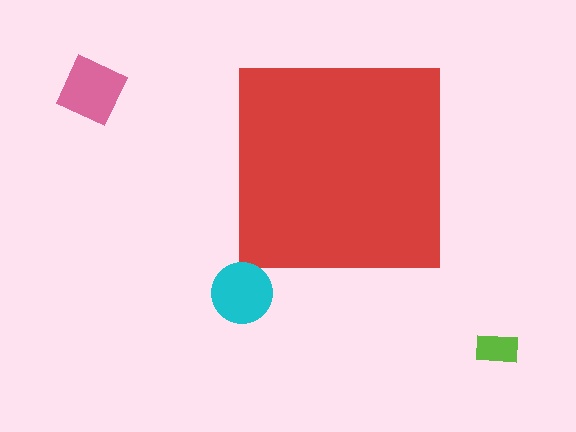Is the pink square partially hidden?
No, the pink square is fully visible.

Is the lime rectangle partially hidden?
No, the lime rectangle is fully visible.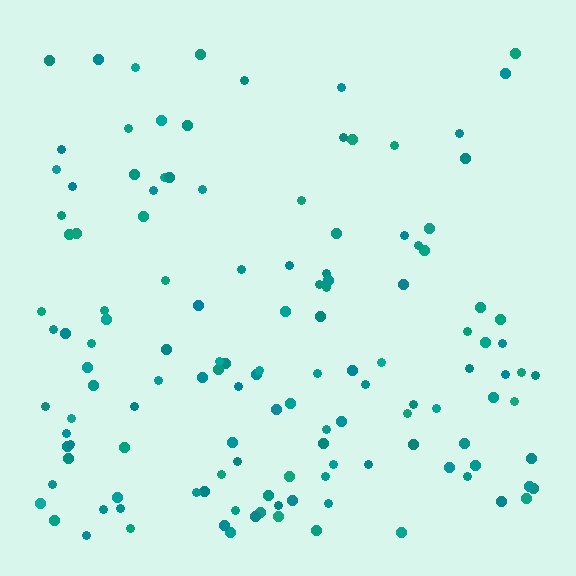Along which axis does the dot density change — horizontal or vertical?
Vertical.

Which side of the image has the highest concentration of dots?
The bottom.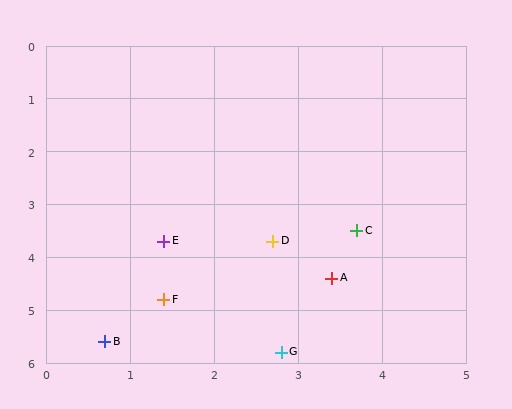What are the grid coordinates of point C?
Point C is at approximately (3.7, 3.5).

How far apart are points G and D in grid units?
Points G and D are about 2.1 grid units apart.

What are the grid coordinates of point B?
Point B is at approximately (0.7, 5.6).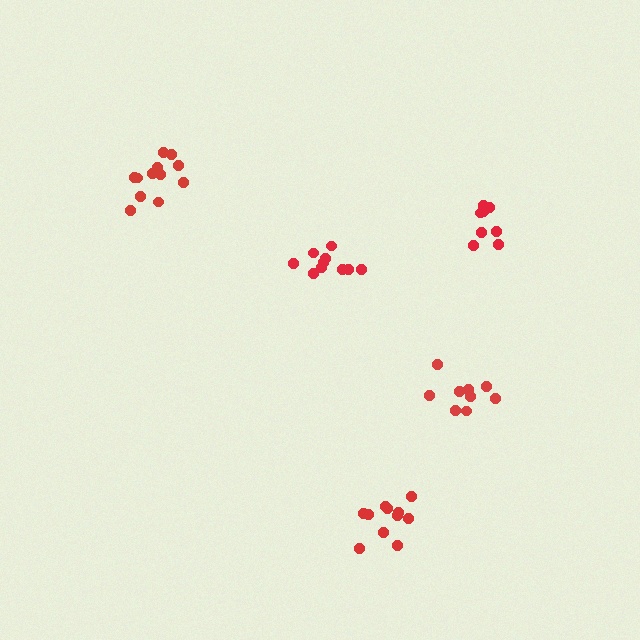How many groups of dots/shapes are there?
There are 5 groups.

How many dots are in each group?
Group 1: 8 dots, Group 2: 11 dots, Group 3: 12 dots, Group 4: 9 dots, Group 5: 10 dots (50 total).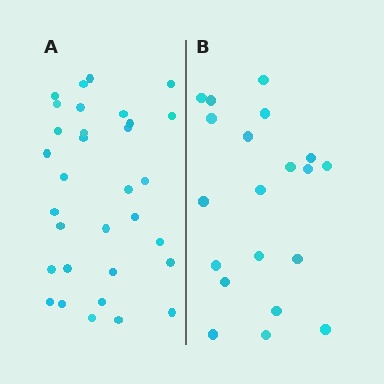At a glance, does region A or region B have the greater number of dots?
Region A (the left region) has more dots.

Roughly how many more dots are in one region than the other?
Region A has roughly 12 or so more dots than region B.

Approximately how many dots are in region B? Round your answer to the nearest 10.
About 20 dots.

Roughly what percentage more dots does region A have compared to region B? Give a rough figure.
About 60% more.